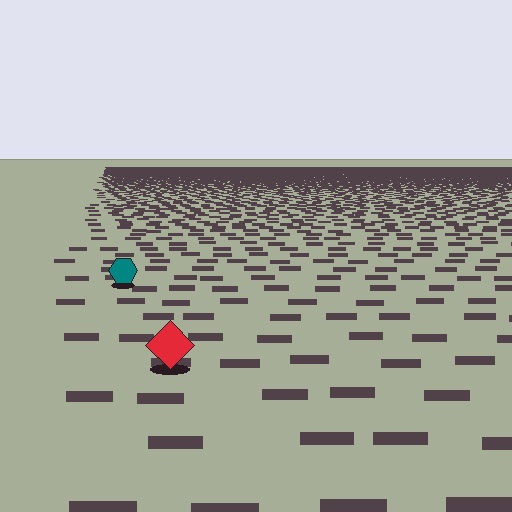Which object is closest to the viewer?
The red diamond is closest. The texture marks near it are larger and more spread out.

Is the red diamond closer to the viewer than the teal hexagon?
Yes. The red diamond is closer — you can tell from the texture gradient: the ground texture is coarser near it.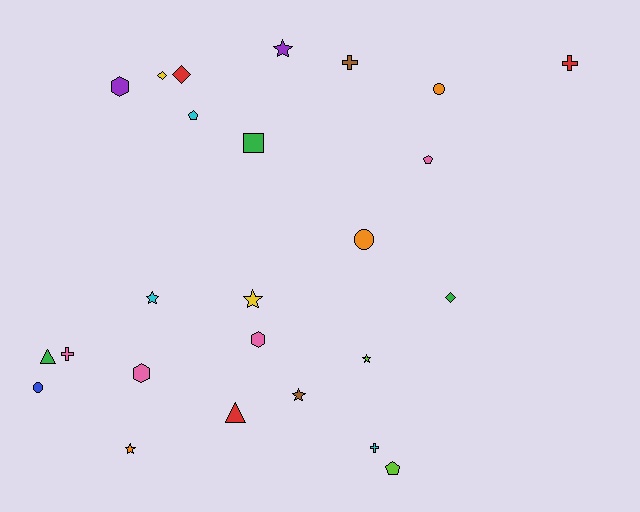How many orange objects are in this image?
There are 3 orange objects.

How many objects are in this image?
There are 25 objects.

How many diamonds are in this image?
There are 3 diamonds.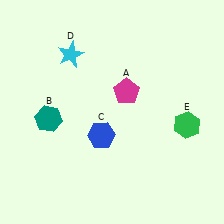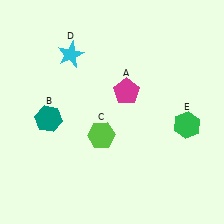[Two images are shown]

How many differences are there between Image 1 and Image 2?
There is 1 difference between the two images.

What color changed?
The hexagon (C) changed from blue in Image 1 to lime in Image 2.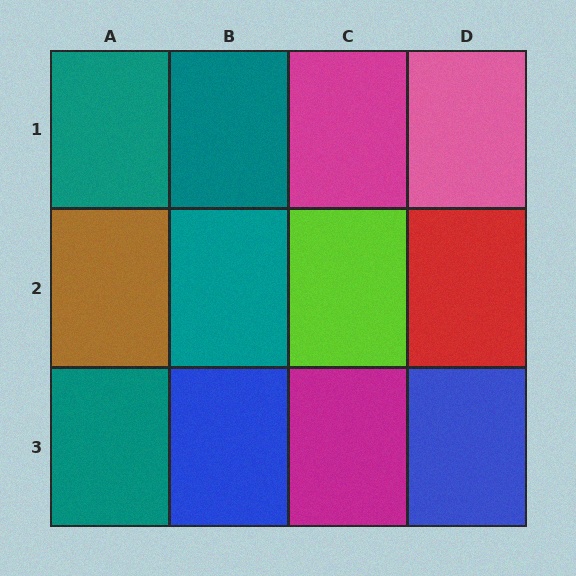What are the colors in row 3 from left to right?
Teal, blue, magenta, blue.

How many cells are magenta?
2 cells are magenta.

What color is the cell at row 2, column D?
Red.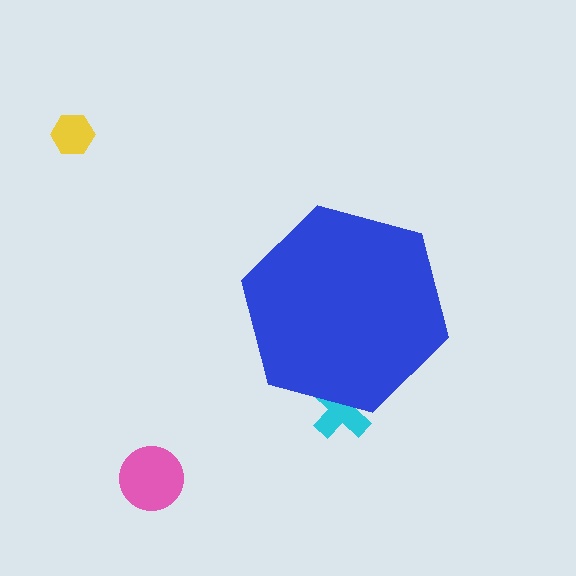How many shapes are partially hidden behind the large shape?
1 shape is partially hidden.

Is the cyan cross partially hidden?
Yes, the cyan cross is partially hidden behind the blue hexagon.